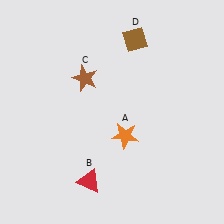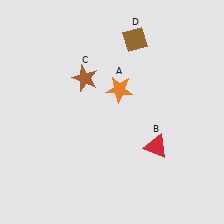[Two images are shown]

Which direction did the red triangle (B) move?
The red triangle (B) moved right.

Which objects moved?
The objects that moved are: the orange star (A), the red triangle (B).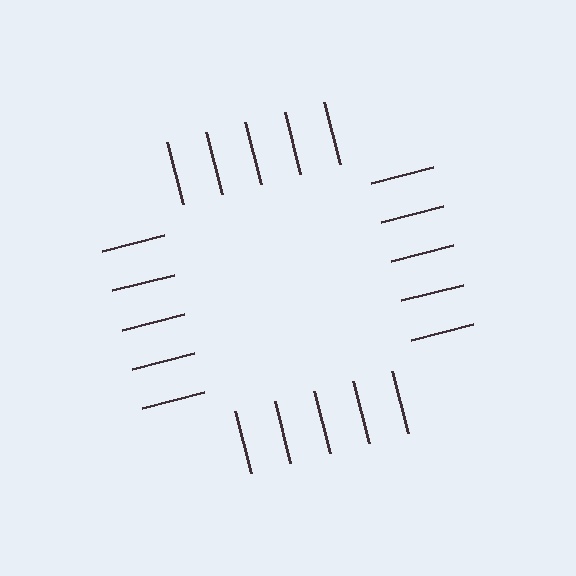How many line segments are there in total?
20 — 5 along each of the 4 edges.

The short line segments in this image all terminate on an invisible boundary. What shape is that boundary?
An illusory square — the line segments terminate on its edges but no continuous stroke is drawn.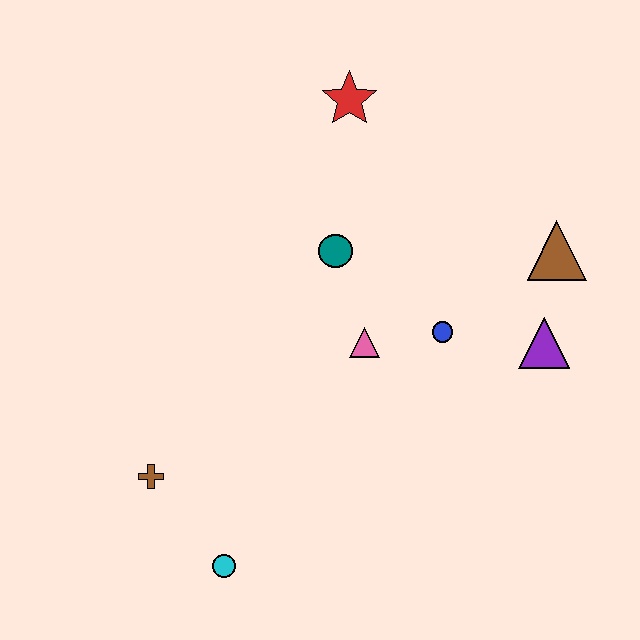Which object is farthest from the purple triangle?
The brown cross is farthest from the purple triangle.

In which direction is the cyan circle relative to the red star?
The cyan circle is below the red star.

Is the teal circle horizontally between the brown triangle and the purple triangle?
No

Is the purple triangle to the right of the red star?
Yes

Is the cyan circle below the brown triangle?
Yes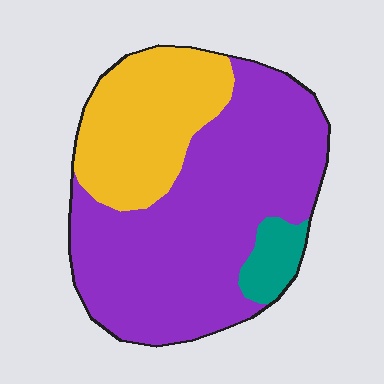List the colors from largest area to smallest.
From largest to smallest: purple, yellow, teal.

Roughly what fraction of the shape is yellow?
Yellow covers around 30% of the shape.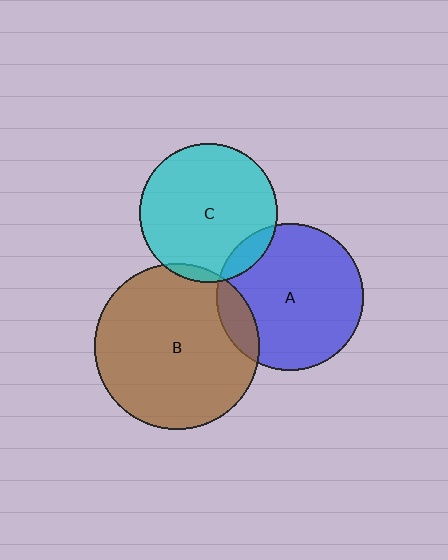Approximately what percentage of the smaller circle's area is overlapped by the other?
Approximately 15%.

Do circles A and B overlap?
Yes.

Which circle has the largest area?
Circle B (brown).